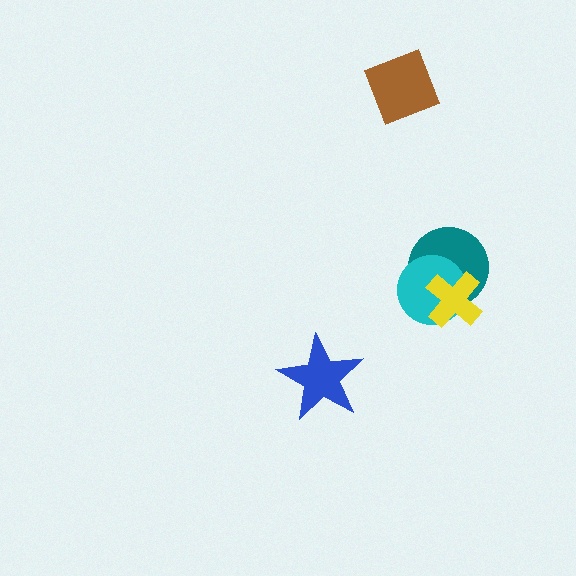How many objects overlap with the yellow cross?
2 objects overlap with the yellow cross.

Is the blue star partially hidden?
No, no other shape covers it.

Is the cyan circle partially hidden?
Yes, it is partially covered by another shape.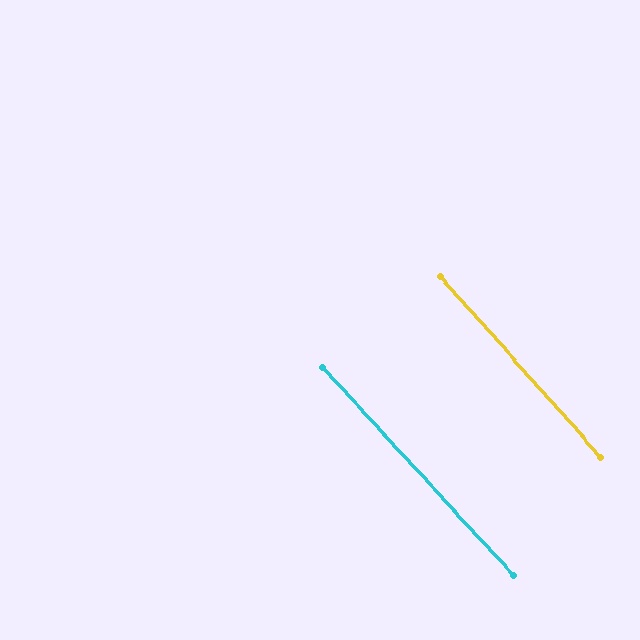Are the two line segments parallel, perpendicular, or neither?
Parallel — their directions differ by only 1.1°.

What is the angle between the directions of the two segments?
Approximately 1 degree.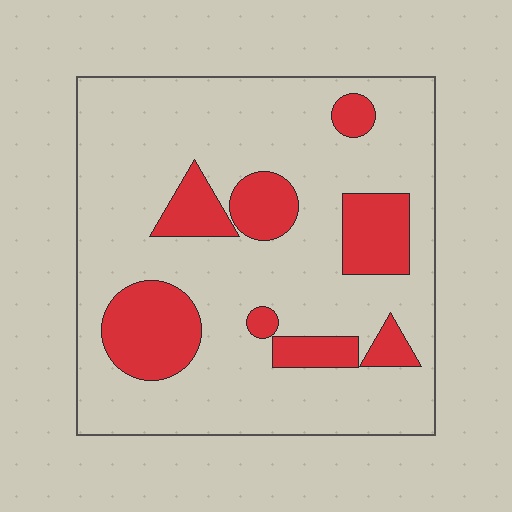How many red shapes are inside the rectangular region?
8.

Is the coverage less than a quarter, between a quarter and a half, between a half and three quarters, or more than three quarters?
Less than a quarter.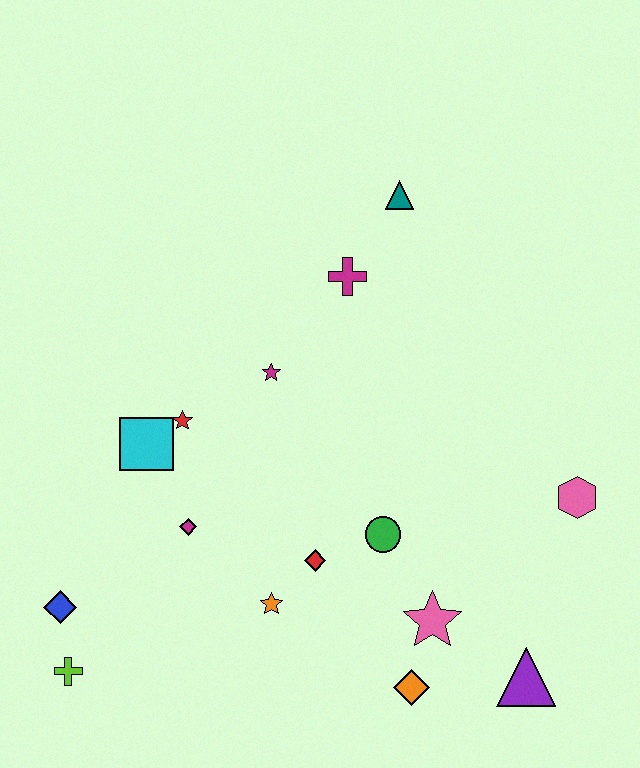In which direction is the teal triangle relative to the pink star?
The teal triangle is above the pink star.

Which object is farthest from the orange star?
The teal triangle is farthest from the orange star.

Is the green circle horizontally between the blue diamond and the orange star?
No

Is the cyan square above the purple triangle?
Yes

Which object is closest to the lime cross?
The blue diamond is closest to the lime cross.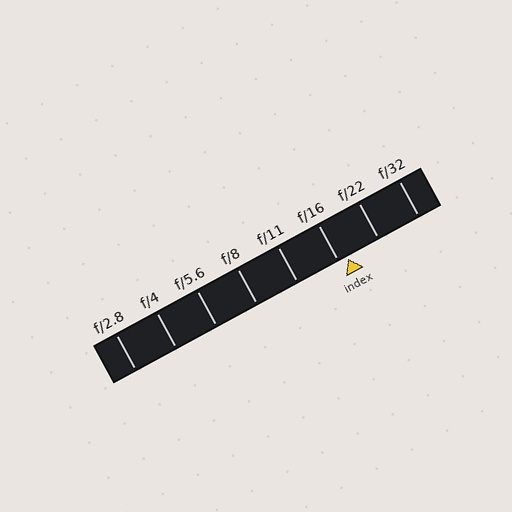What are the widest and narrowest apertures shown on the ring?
The widest aperture shown is f/2.8 and the narrowest is f/32.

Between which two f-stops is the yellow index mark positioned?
The index mark is between f/16 and f/22.